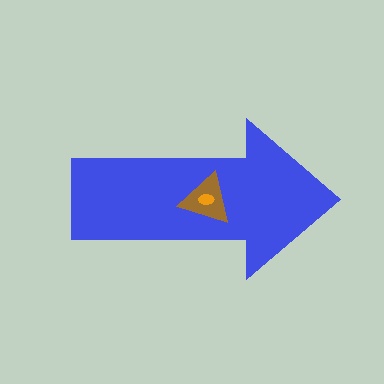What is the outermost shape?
The blue arrow.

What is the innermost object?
The orange ellipse.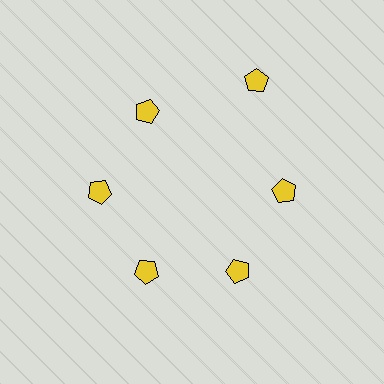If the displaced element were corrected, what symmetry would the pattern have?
It would have 6-fold rotational symmetry — the pattern would map onto itself every 60 degrees.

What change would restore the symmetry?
The symmetry would be restored by moving it inward, back onto the ring so that all 6 pentagons sit at equal angles and equal distance from the center.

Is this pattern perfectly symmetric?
No. The 6 yellow pentagons are arranged in a ring, but one element near the 1 o'clock position is pushed outward from the center, breaking the 6-fold rotational symmetry.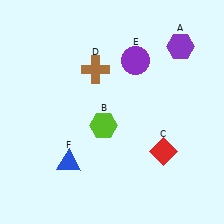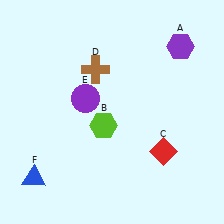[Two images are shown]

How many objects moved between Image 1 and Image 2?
2 objects moved between the two images.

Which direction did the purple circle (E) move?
The purple circle (E) moved left.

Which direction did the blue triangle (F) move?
The blue triangle (F) moved left.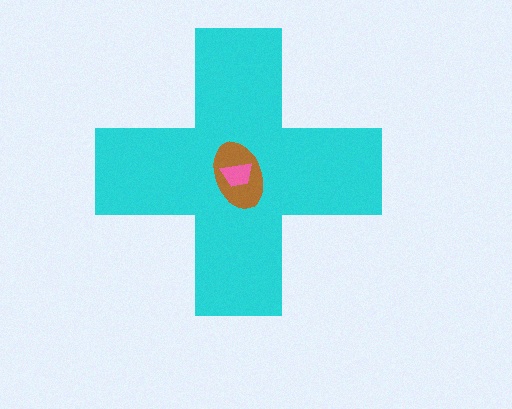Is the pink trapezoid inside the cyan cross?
Yes.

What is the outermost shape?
The cyan cross.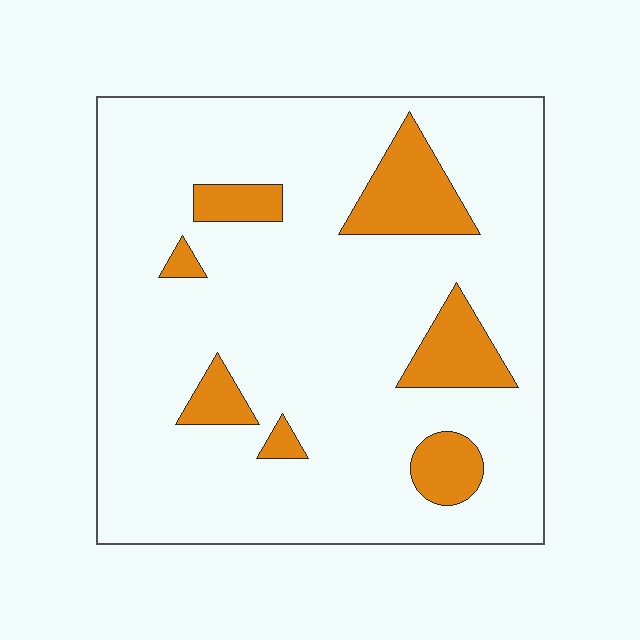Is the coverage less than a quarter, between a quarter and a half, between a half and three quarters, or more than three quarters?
Less than a quarter.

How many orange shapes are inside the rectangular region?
7.